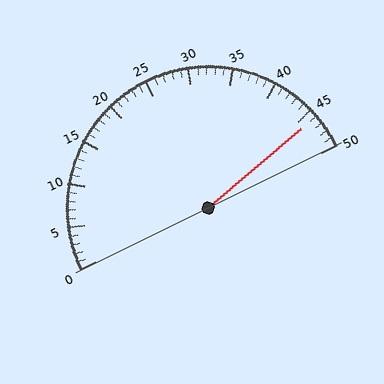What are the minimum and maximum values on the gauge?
The gauge ranges from 0 to 50.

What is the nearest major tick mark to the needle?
The nearest major tick mark is 45.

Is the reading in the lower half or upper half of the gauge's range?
The reading is in the upper half of the range (0 to 50).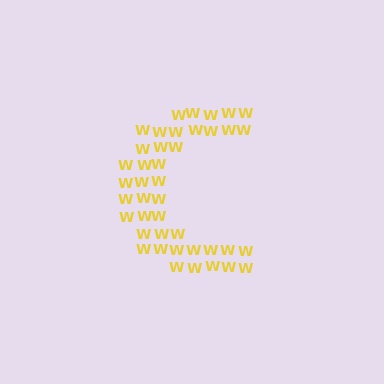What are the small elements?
The small elements are letter W's.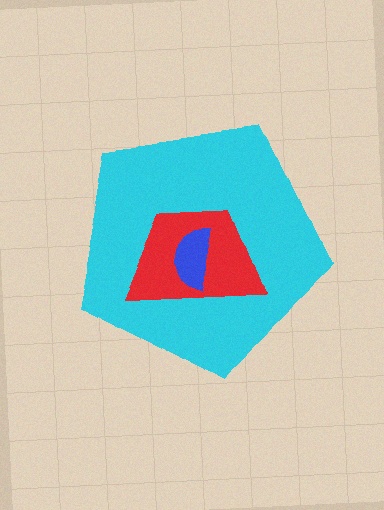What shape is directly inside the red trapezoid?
The blue semicircle.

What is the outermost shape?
The cyan pentagon.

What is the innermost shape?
The blue semicircle.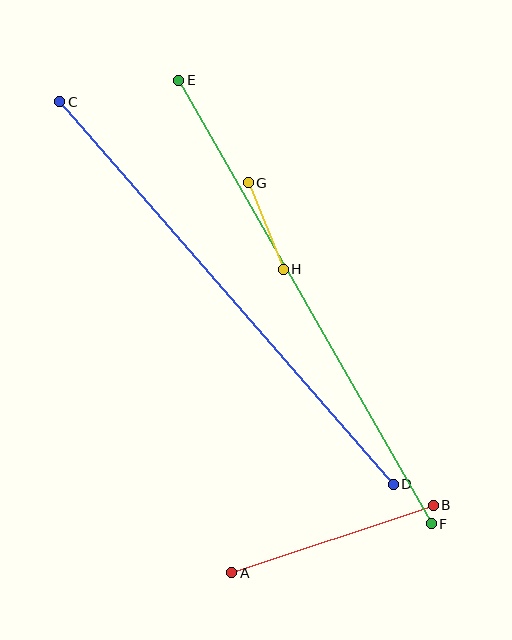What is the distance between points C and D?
The distance is approximately 507 pixels.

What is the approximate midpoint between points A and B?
The midpoint is at approximately (332, 539) pixels.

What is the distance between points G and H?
The distance is approximately 93 pixels.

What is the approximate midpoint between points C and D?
The midpoint is at approximately (227, 293) pixels.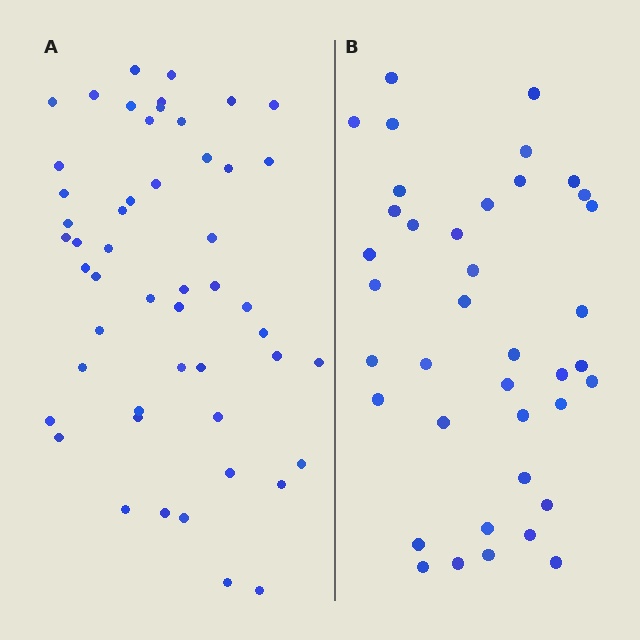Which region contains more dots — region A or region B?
Region A (the left region) has more dots.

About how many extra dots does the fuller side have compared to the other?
Region A has roughly 12 or so more dots than region B.